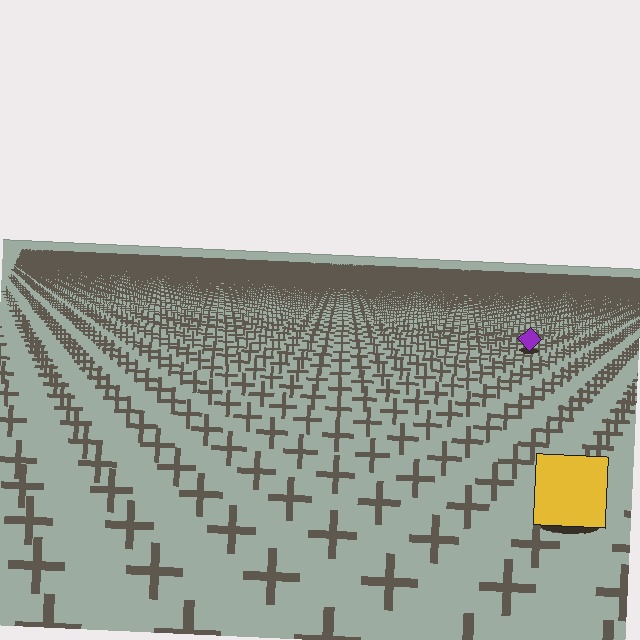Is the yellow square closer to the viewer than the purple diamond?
Yes. The yellow square is closer — you can tell from the texture gradient: the ground texture is coarser near it.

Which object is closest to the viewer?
The yellow square is closest. The texture marks near it are larger and more spread out.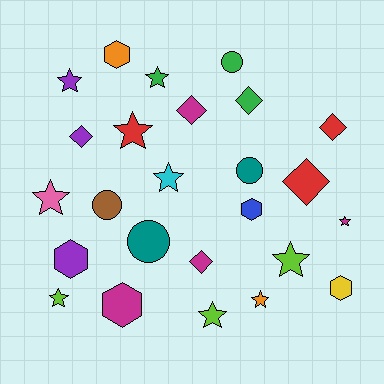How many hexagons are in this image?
There are 5 hexagons.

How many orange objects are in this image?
There are 2 orange objects.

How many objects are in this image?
There are 25 objects.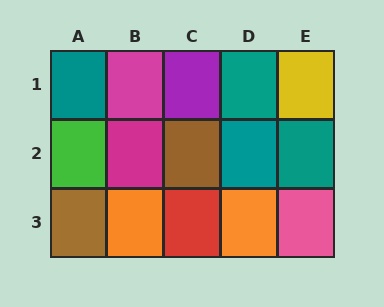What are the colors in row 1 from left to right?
Teal, magenta, purple, teal, yellow.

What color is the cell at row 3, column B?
Orange.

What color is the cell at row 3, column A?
Brown.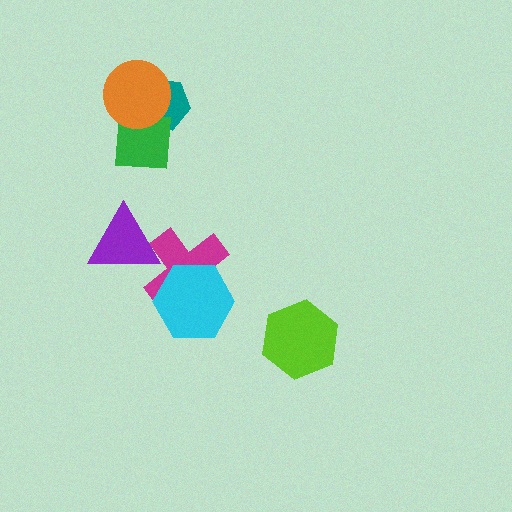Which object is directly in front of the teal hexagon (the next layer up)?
The green square is directly in front of the teal hexagon.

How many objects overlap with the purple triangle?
1 object overlaps with the purple triangle.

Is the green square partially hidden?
Yes, it is partially covered by another shape.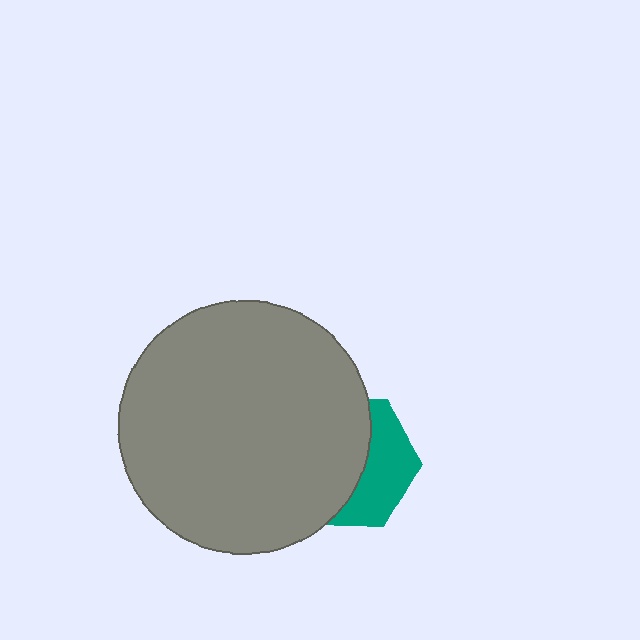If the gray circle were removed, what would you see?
You would see the complete teal hexagon.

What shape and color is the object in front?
The object in front is a gray circle.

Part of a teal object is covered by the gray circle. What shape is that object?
It is a hexagon.